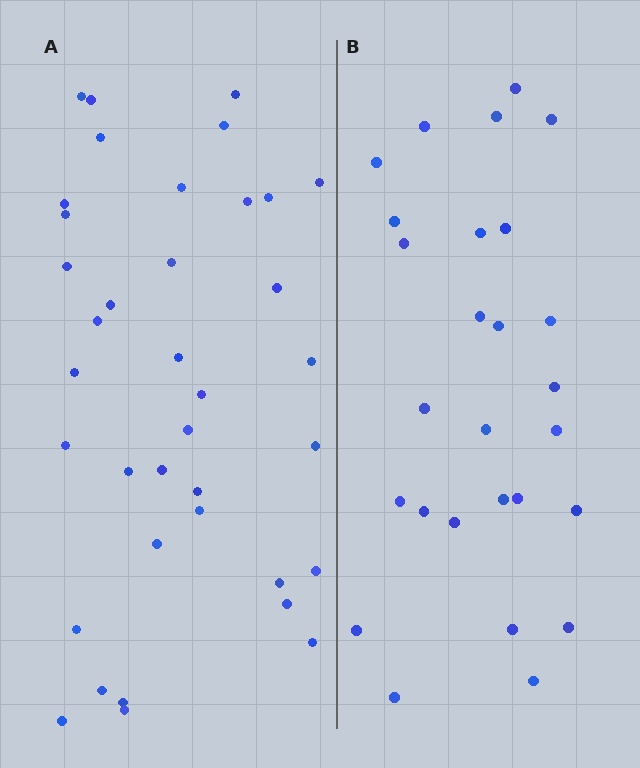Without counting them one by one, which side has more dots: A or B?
Region A (the left region) has more dots.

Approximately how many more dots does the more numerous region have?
Region A has roughly 10 or so more dots than region B.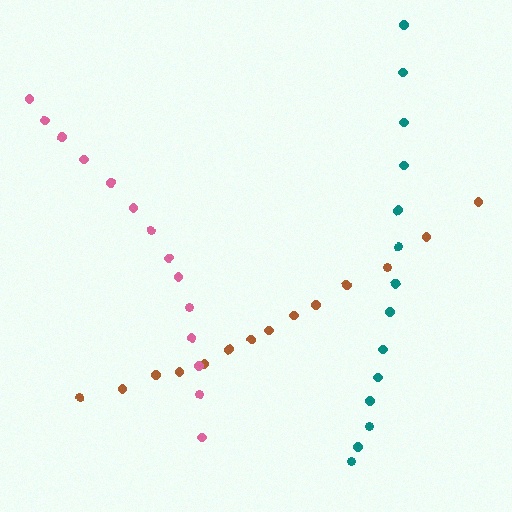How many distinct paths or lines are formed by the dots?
There are 3 distinct paths.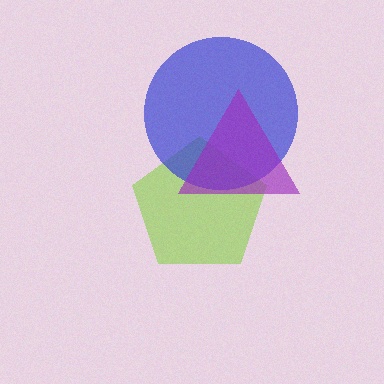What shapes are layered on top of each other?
The layered shapes are: a lime pentagon, a blue circle, a purple triangle.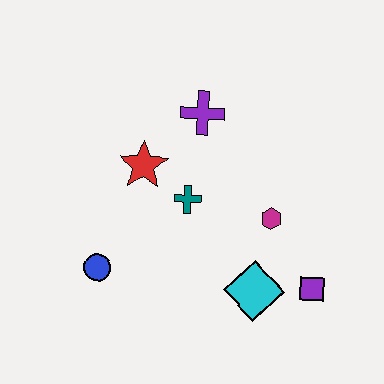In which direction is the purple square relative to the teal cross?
The purple square is to the right of the teal cross.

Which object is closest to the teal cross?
The red star is closest to the teal cross.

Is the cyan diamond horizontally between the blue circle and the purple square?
Yes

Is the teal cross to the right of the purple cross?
No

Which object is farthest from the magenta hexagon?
The blue circle is farthest from the magenta hexagon.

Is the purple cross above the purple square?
Yes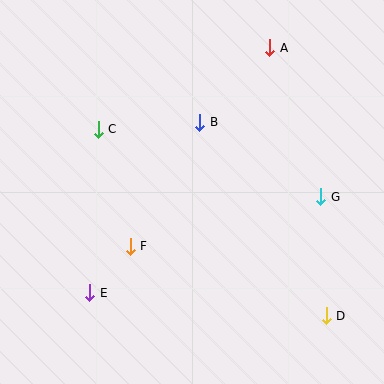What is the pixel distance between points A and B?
The distance between A and B is 102 pixels.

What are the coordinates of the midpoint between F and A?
The midpoint between F and A is at (200, 147).